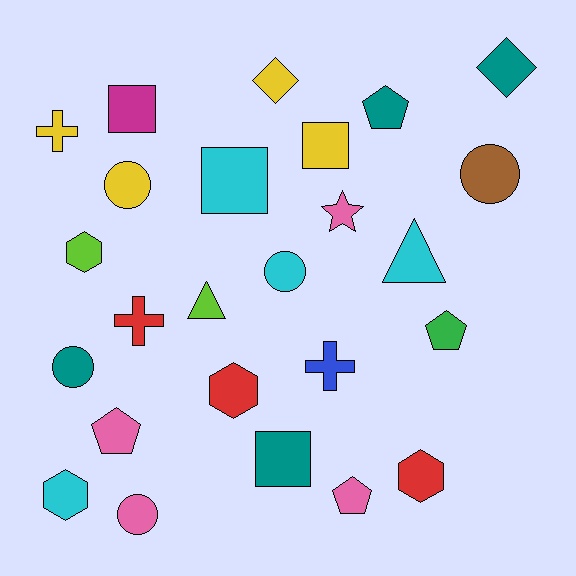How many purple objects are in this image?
There are no purple objects.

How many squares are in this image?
There are 4 squares.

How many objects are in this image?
There are 25 objects.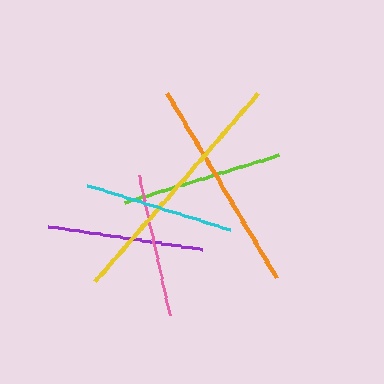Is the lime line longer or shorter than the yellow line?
The yellow line is longer than the lime line.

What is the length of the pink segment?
The pink segment is approximately 142 pixels long.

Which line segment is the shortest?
The pink line is the shortest at approximately 142 pixels.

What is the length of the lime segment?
The lime segment is approximately 161 pixels long.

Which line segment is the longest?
The yellow line is the longest at approximately 249 pixels.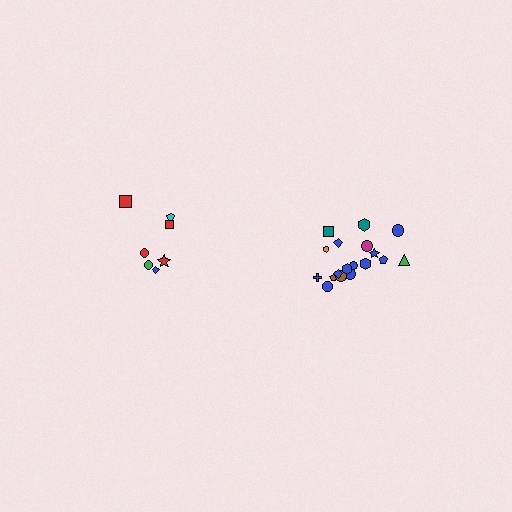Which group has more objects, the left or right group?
The right group.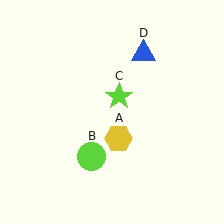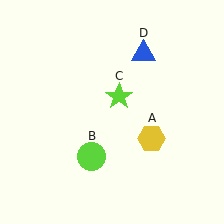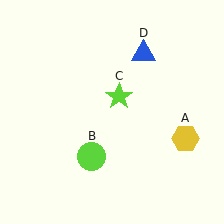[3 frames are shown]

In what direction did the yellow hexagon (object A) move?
The yellow hexagon (object A) moved right.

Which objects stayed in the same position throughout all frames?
Lime circle (object B) and lime star (object C) and blue triangle (object D) remained stationary.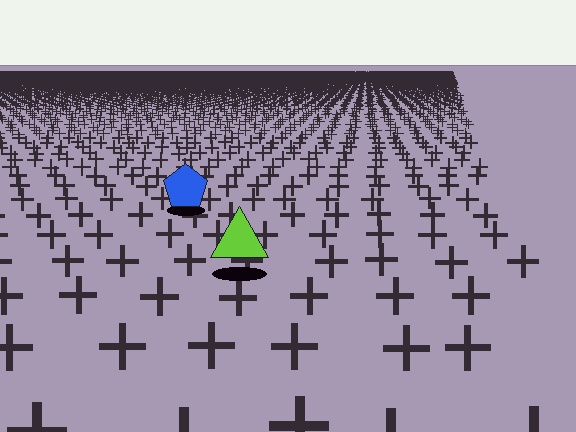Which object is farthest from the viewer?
The blue pentagon is farthest from the viewer. It appears smaller and the ground texture around it is denser.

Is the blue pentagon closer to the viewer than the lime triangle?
No. The lime triangle is closer — you can tell from the texture gradient: the ground texture is coarser near it.